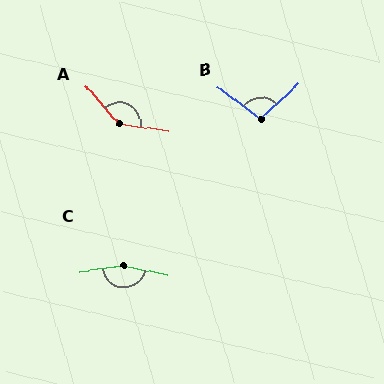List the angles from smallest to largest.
B (101°), A (139°), C (159°).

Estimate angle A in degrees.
Approximately 139 degrees.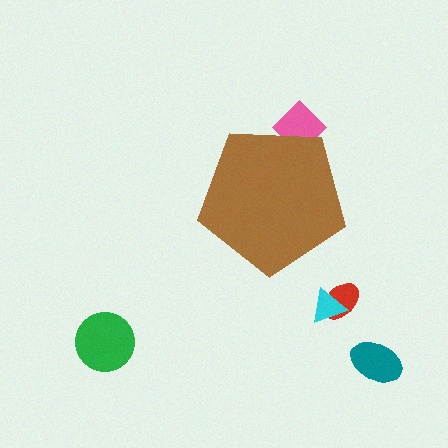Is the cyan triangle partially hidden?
No, the cyan triangle is fully visible.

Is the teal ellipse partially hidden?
No, the teal ellipse is fully visible.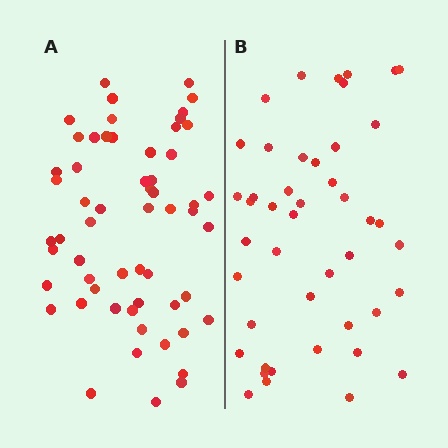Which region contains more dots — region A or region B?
Region A (the left region) has more dots.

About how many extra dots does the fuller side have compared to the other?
Region A has approximately 15 more dots than region B.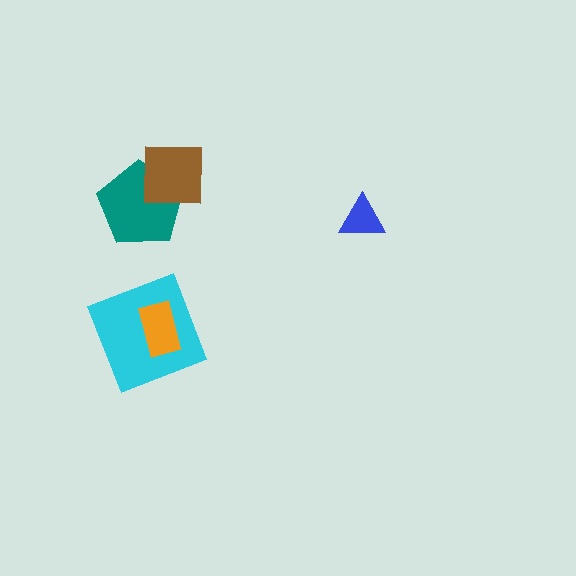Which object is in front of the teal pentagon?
The brown square is in front of the teal pentagon.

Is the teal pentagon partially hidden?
Yes, it is partially covered by another shape.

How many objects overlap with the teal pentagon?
1 object overlaps with the teal pentagon.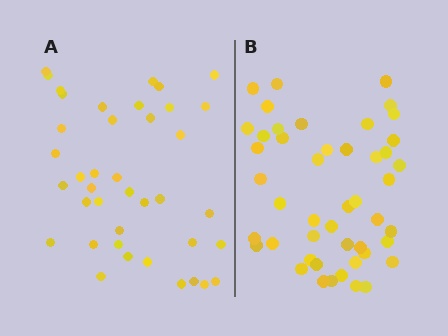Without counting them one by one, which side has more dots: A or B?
Region B (the right region) has more dots.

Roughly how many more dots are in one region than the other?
Region B has roughly 8 or so more dots than region A.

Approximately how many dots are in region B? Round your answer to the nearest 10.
About 50 dots. (The exact count is 47, which rounds to 50.)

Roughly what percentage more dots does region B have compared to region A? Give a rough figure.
About 20% more.